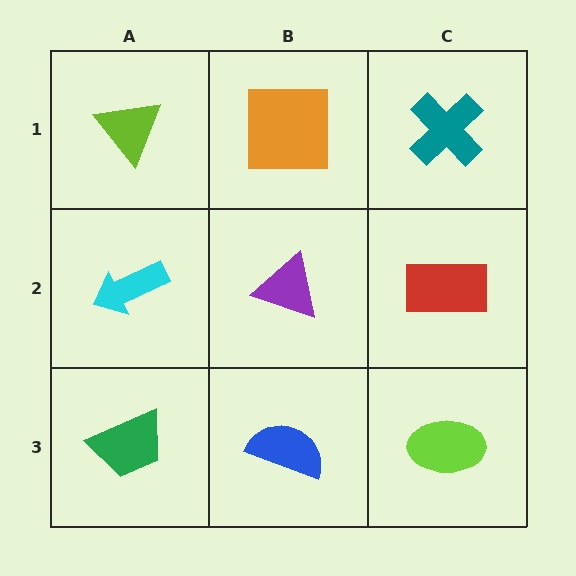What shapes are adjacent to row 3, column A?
A cyan arrow (row 2, column A), a blue semicircle (row 3, column B).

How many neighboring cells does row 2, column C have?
3.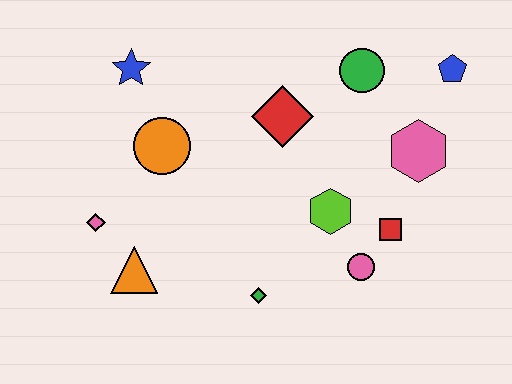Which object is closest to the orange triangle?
The pink diamond is closest to the orange triangle.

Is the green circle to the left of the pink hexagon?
Yes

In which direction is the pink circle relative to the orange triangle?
The pink circle is to the right of the orange triangle.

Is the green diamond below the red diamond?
Yes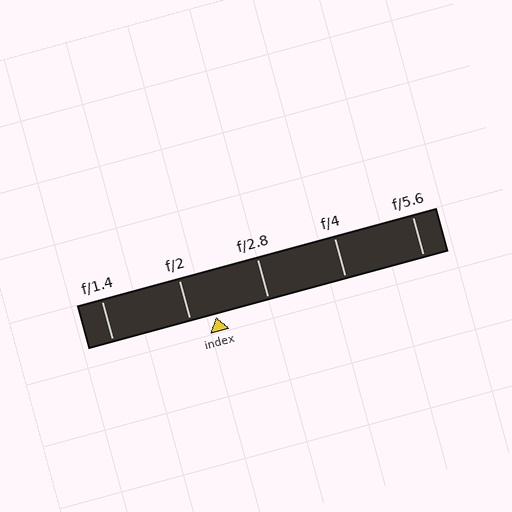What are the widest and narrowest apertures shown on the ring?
The widest aperture shown is f/1.4 and the narrowest is f/5.6.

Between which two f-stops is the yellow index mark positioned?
The index mark is between f/2 and f/2.8.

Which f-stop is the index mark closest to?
The index mark is closest to f/2.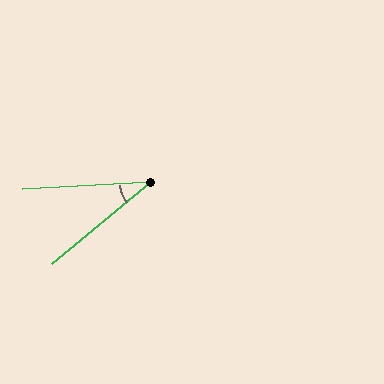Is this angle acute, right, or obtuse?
It is acute.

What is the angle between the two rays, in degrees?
Approximately 36 degrees.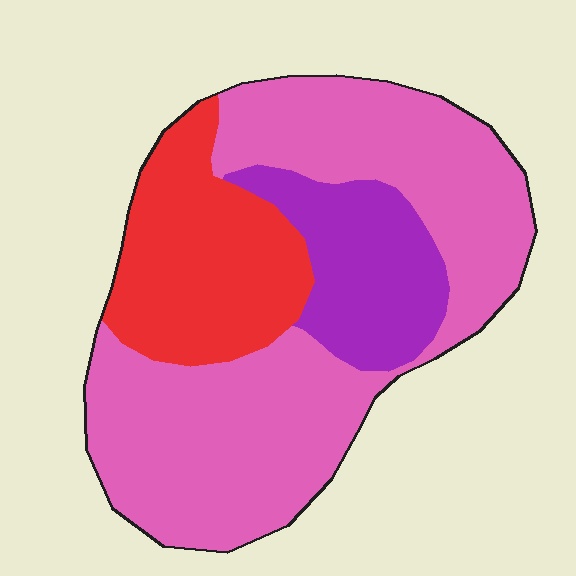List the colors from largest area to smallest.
From largest to smallest: pink, red, purple.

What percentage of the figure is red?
Red covers around 25% of the figure.